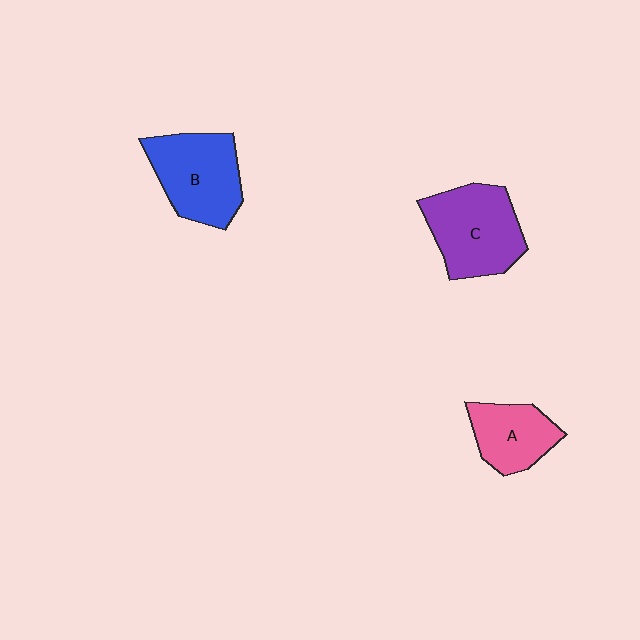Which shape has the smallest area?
Shape A (pink).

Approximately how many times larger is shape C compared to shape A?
Approximately 1.5 times.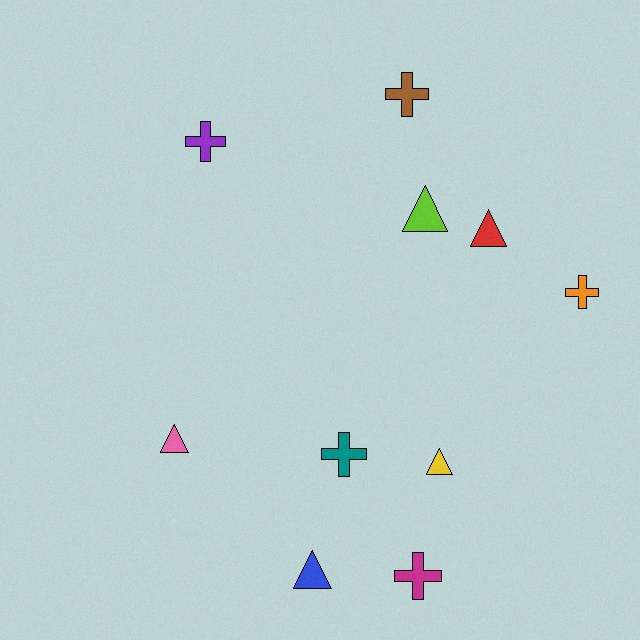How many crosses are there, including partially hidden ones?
There are 5 crosses.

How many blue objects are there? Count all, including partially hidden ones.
There is 1 blue object.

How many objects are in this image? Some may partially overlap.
There are 10 objects.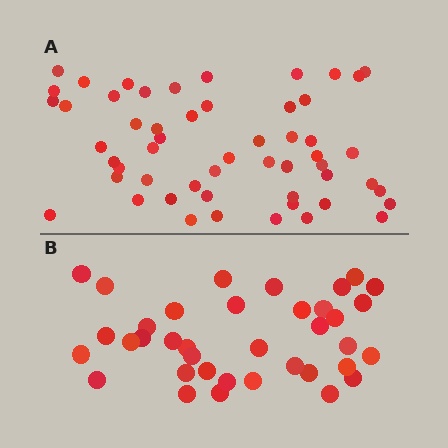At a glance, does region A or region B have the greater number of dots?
Region A (the top region) has more dots.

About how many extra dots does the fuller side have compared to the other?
Region A has approximately 15 more dots than region B.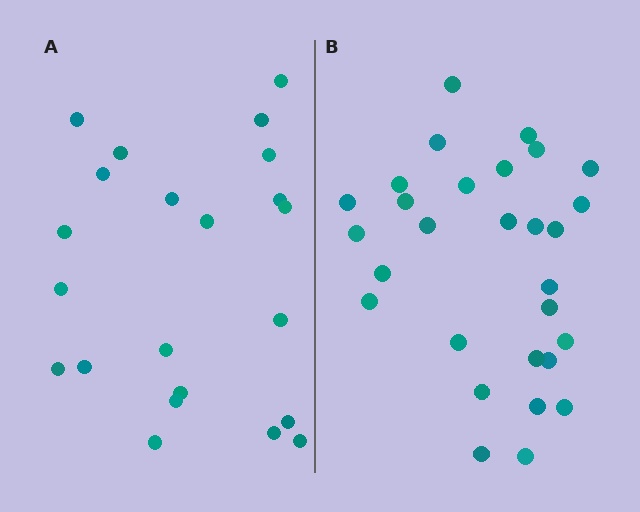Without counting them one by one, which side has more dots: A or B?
Region B (the right region) has more dots.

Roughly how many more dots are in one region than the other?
Region B has roughly 8 or so more dots than region A.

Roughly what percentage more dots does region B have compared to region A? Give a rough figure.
About 30% more.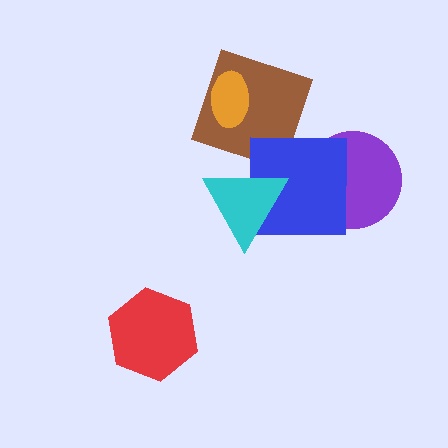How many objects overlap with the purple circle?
1 object overlaps with the purple circle.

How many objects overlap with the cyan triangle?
1 object overlaps with the cyan triangle.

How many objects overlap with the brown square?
1 object overlaps with the brown square.